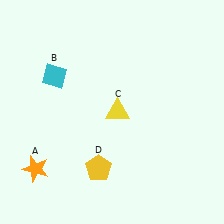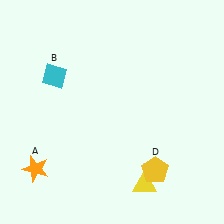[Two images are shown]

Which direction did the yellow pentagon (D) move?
The yellow pentagon (D) moved right.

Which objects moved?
The objects that moved are: the yellow triangle (C), the yellow pentagon (D).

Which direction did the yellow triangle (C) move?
The yellow triangle (C) moved down.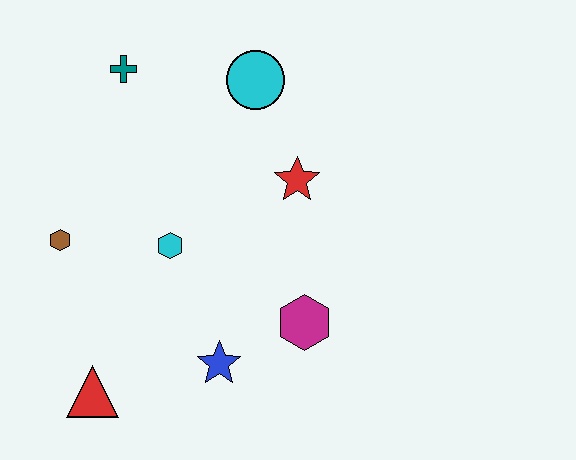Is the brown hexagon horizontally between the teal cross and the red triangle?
No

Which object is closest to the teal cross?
The cyan circle is closest to the teal cross.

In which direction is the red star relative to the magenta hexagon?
The red star is above the magenta hexagon.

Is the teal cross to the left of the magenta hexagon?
Yes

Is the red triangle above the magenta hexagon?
No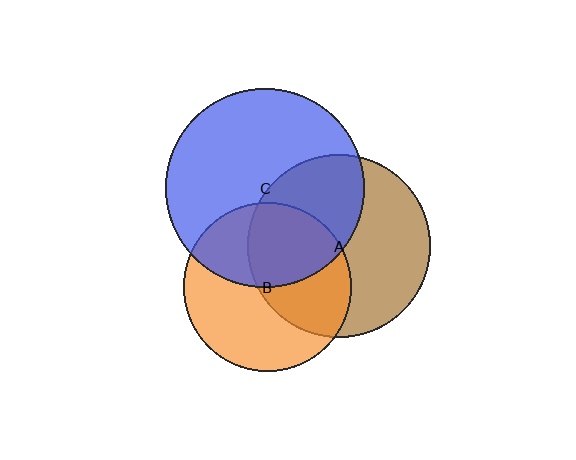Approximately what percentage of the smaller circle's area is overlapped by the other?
Approximately 45%.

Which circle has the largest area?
Circle C (blue).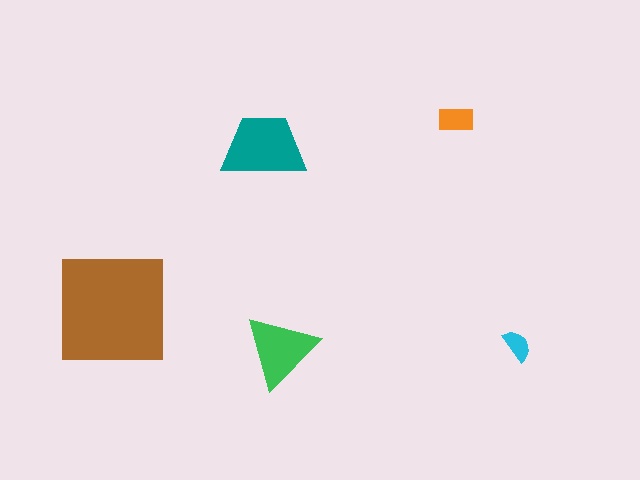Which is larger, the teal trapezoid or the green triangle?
The teal trapezoid.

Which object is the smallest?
The cyan semicircle.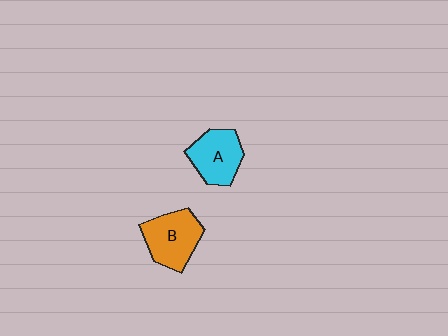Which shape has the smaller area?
Shape A (cyan).